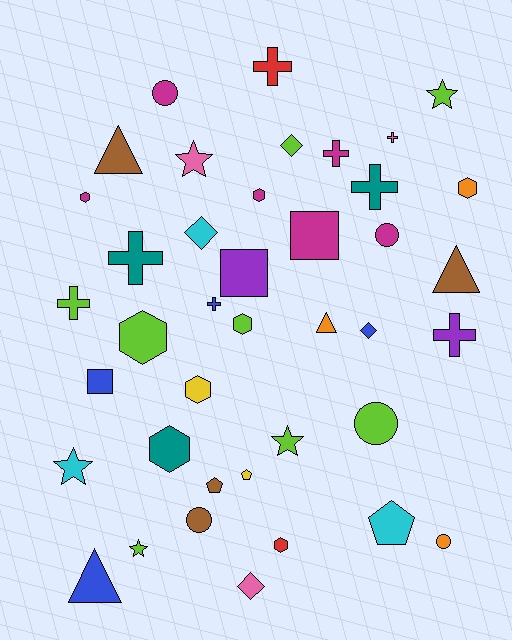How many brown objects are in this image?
There are 4 brown objects.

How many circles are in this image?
There are 5 circles.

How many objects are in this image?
There are 40 objects.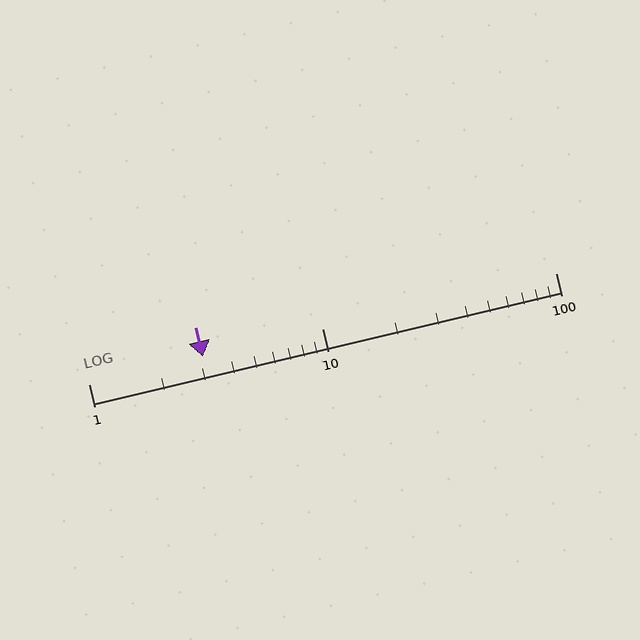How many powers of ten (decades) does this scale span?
The scale spans 2 decades, from 1 to 100.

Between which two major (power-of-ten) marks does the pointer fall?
The pointer is between 1 and 10.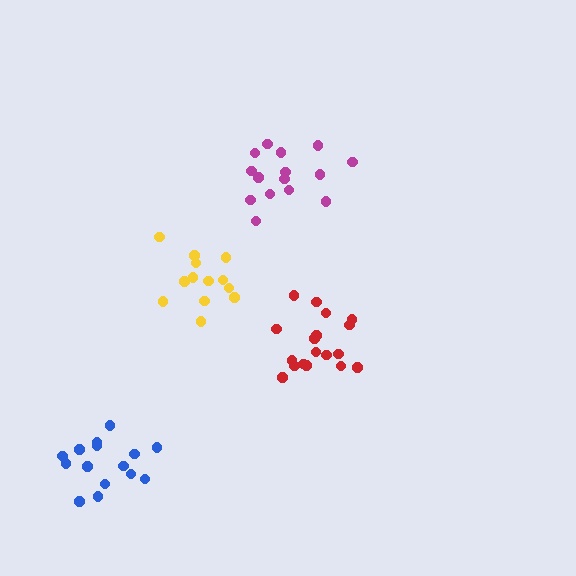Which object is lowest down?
The blue cluster is bottommost.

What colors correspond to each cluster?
The clusters are colored: magenta, yellow, red, blue.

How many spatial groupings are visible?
There are 4 spatial groupings.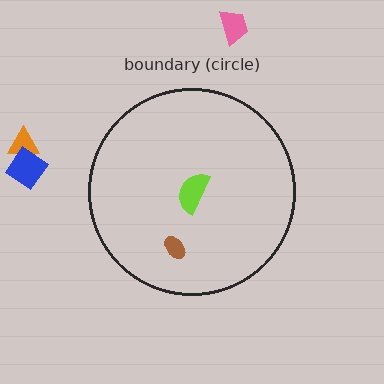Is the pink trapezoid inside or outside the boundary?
Outside.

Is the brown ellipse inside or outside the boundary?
Inside.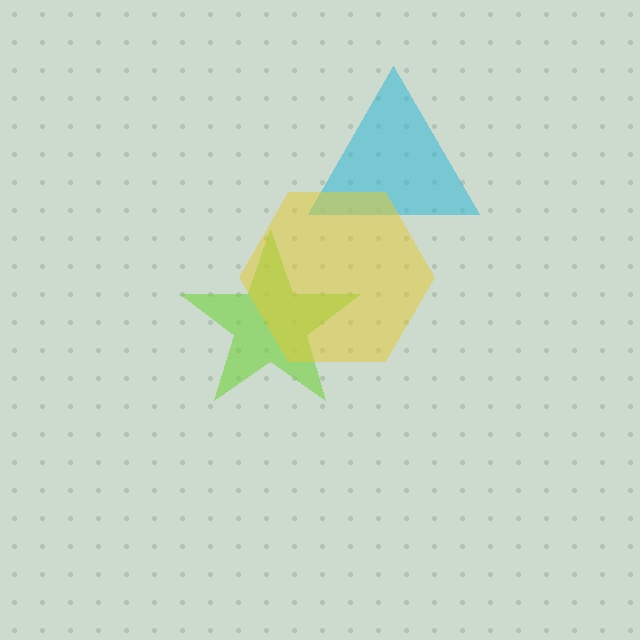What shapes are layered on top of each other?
The layered shapes are: a lime star, a cyan triangle, a yellow hexagon.